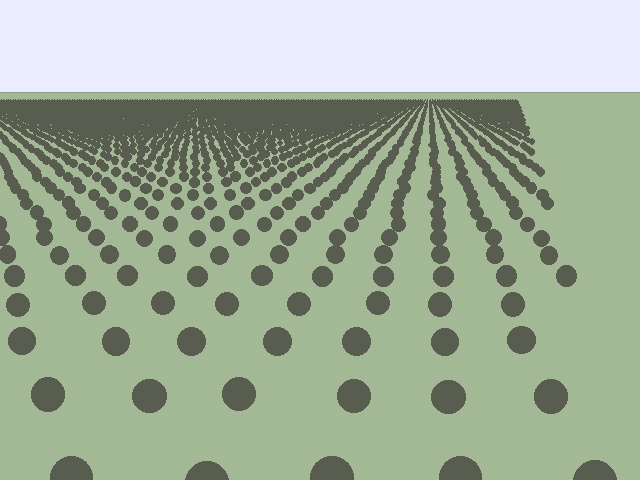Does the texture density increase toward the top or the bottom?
Density increases toward the top.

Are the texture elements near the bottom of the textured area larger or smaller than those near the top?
Larger. Near the bottom, elements are closer to the viewer and appear at a bigger on-screen size.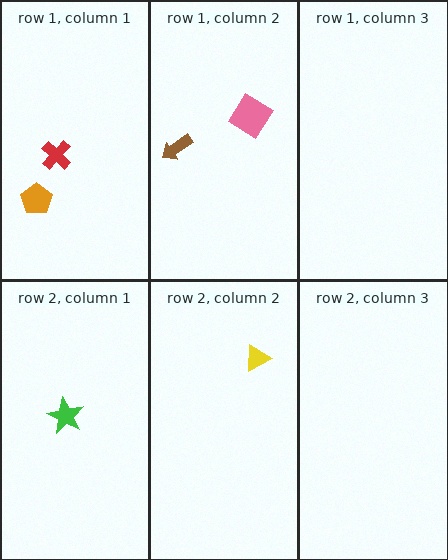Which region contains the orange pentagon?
The row 1, column 1 region.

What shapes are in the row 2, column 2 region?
The yellow triangle.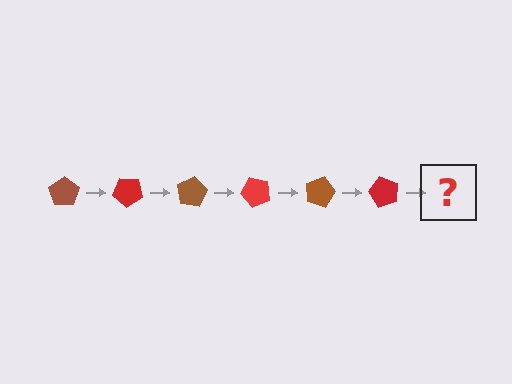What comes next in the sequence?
The next element should be a brown pentagon, rotated 240 degrees from the start.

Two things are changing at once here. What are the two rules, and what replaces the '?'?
The two rules are that it rotates 40 degrees each step and the color cycles through brown and red. The '?' should be a brown pentagon, rotated 240 degrees from the start.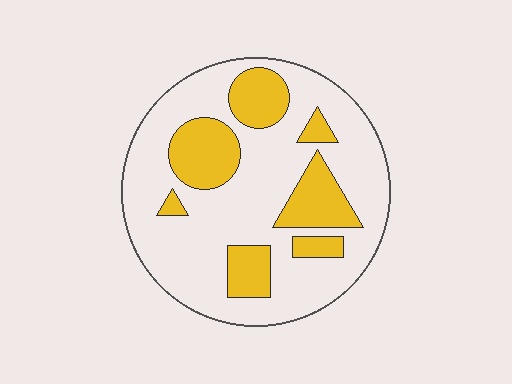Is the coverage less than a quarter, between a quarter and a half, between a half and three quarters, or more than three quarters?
Between a quarter and a half.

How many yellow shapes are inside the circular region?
7.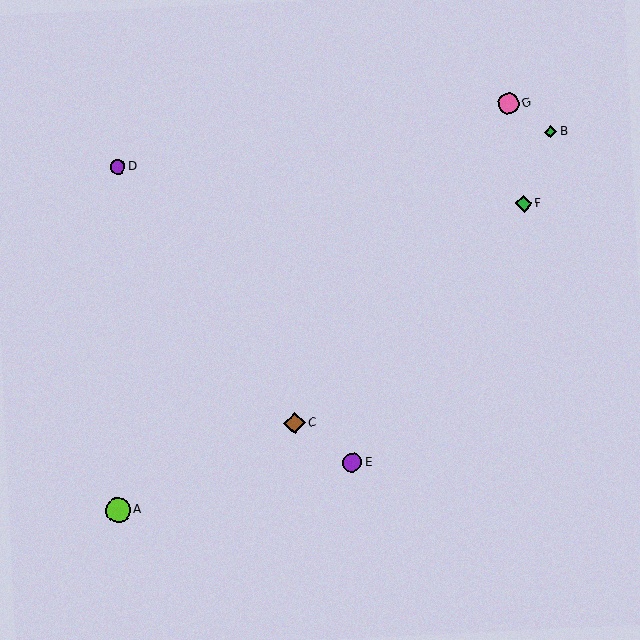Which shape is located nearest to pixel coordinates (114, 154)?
The purple circle (labeled D) at (118, 167) is nearest to that location.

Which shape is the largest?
The lime circle (labeled A) is the largest.